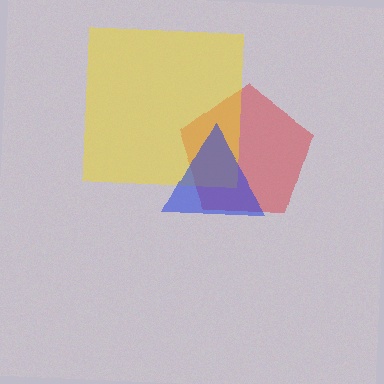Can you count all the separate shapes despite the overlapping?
Yes, there are 3 separate shapes.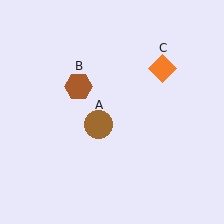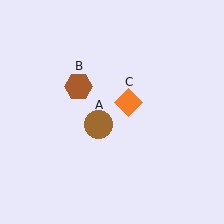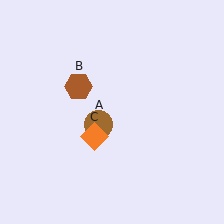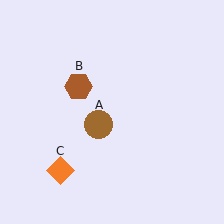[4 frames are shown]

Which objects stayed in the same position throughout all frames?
Brown circle (object A) and brown hexagon (object B) remained stationary.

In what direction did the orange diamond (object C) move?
The orange diamond (object C) moved down and to the left.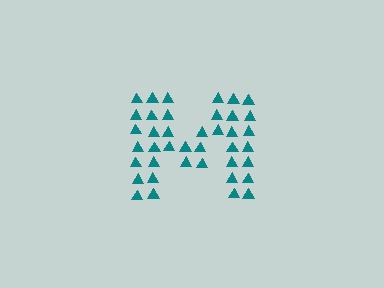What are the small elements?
The small elements are triangles.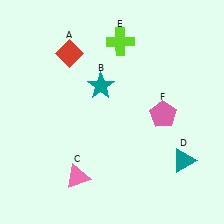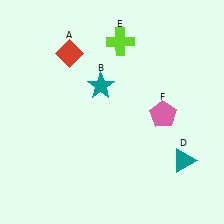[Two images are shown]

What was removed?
The pink triangle (C) was removed in Image 2.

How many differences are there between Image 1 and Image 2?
There is 1 difference between the two images.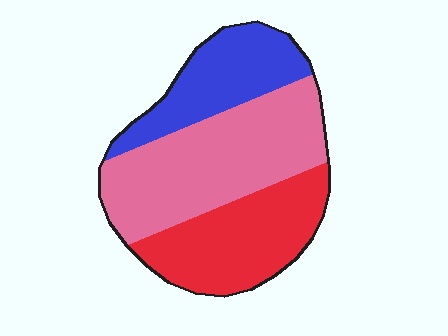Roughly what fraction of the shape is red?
Red covers 31% of the shape.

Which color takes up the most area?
Pink, at roughly 45%.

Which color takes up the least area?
Blue, at roughly 25%.